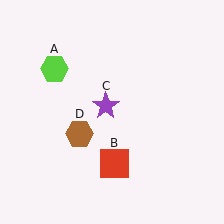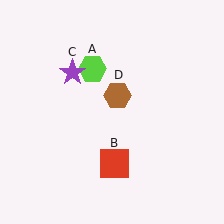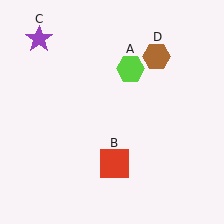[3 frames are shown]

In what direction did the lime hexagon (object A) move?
The lime hexagon (object A) moved right.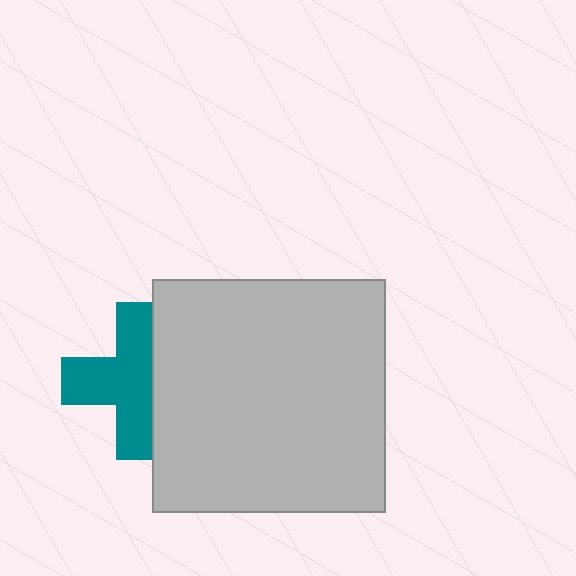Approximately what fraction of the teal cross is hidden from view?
Roughly 36% of the teal cross is hidden behind the light gray square.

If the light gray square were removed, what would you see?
You would see the complete teal cross.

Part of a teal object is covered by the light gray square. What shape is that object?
It is a cross.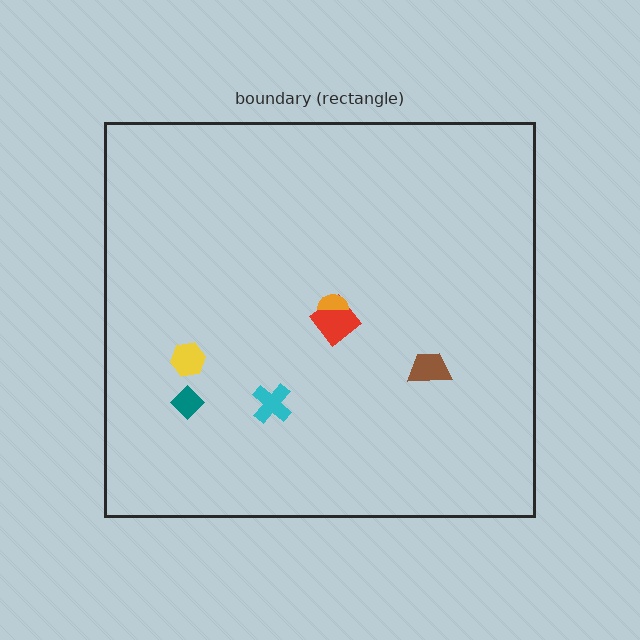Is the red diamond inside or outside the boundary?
Inside.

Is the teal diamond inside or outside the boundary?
Inside.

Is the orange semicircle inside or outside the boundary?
Inside.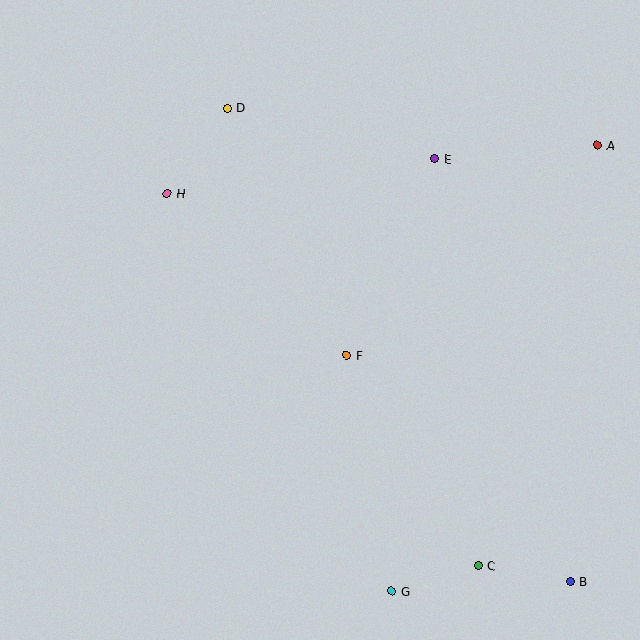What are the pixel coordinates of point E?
Point E is at (435, 159).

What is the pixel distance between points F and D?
The distance between F and D is 274 pixels.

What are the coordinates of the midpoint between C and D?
The midpoint between C and D is at (353, 337).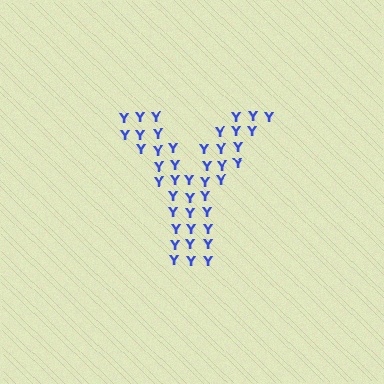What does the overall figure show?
The overall figure shows the letter Y.